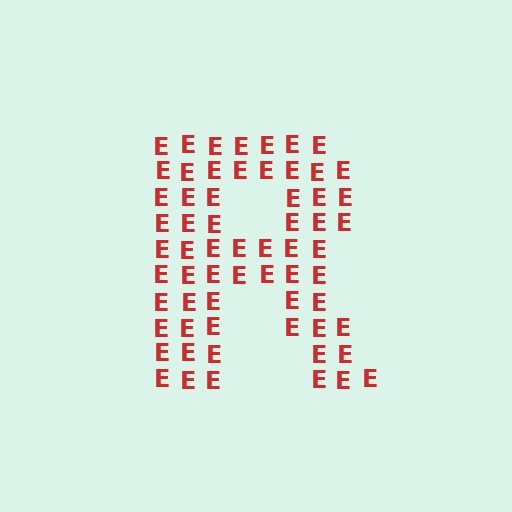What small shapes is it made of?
It is made of small letter E's.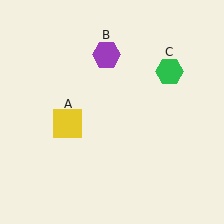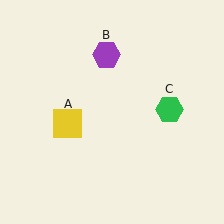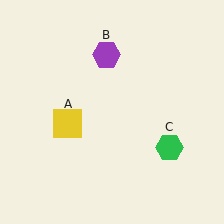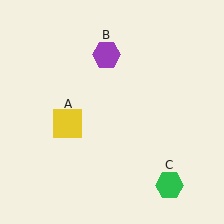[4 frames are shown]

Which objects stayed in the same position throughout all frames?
Yellow square (object A) and purple hexagon (object B) remained stationary.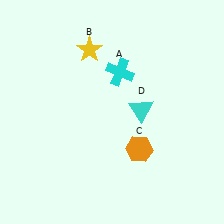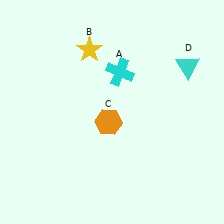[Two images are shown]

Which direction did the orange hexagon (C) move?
The orange hexagon (C) moved left.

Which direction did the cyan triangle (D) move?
The cyan triangle (D) moved right.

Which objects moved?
The objects that moved are: the orange hexagon (C), the cyan triangle (D).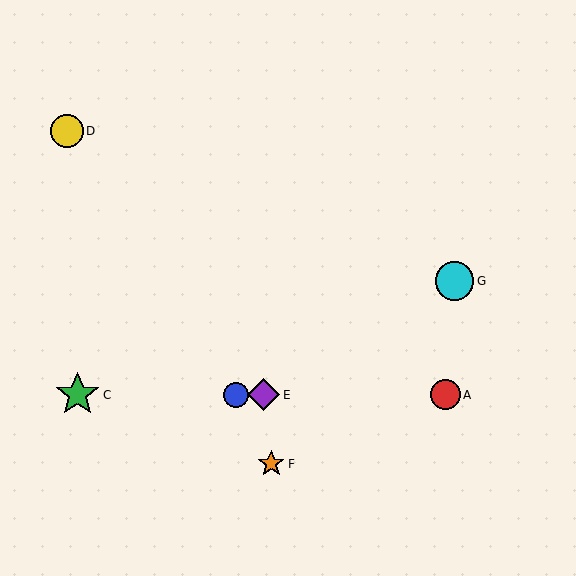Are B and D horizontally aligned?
No, B is at y≈395 and D is at y≈131.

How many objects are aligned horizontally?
4 objects (A, B, C, E) are aligned horizontally.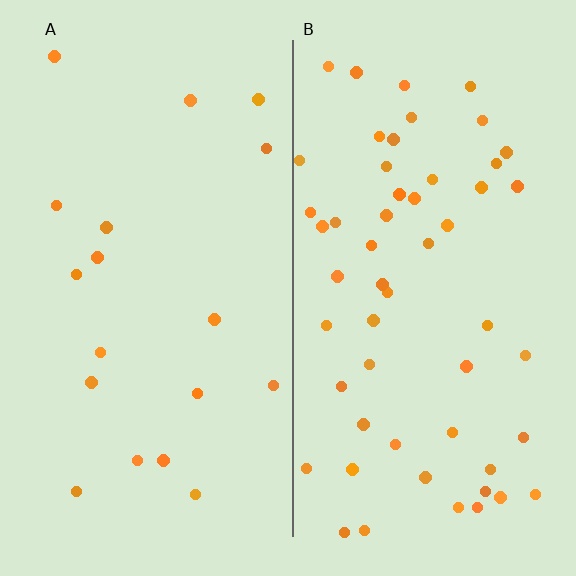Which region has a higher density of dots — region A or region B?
B (the right).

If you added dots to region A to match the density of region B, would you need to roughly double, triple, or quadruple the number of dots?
Approximately triple.